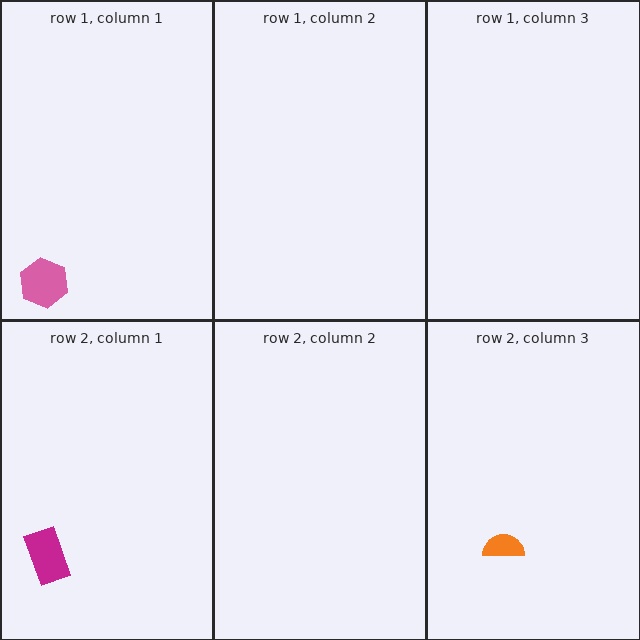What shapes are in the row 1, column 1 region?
The pink hexagon.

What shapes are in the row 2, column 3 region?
The orange semicircle.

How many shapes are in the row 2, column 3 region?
1.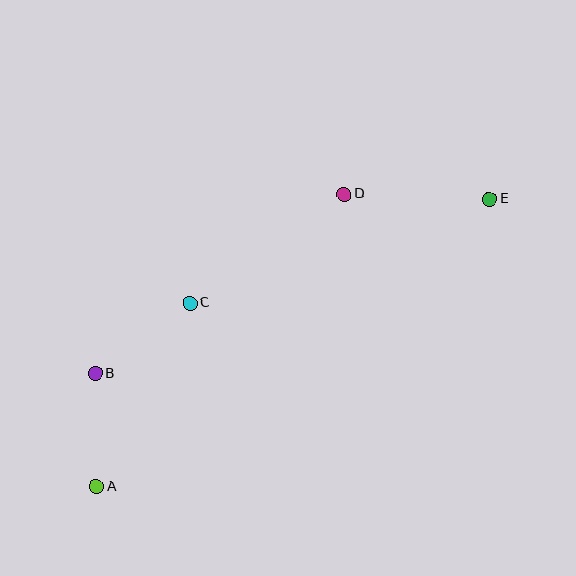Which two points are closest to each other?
Points A and B are closest to each other.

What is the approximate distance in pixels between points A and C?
The distance between A and C is approximately 206 pixels.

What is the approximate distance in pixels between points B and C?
The distance between B and C is approximately 118 pixels.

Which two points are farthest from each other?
Points A and E are farthest from each other.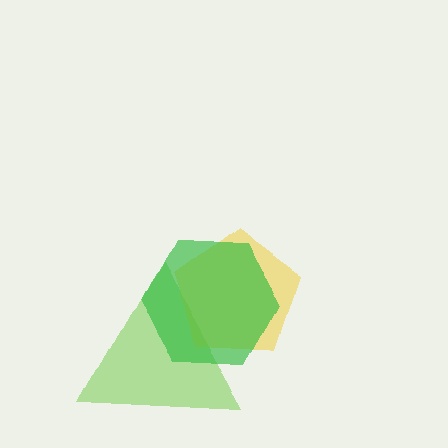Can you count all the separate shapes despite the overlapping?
Yes, there are 3 separate shapes.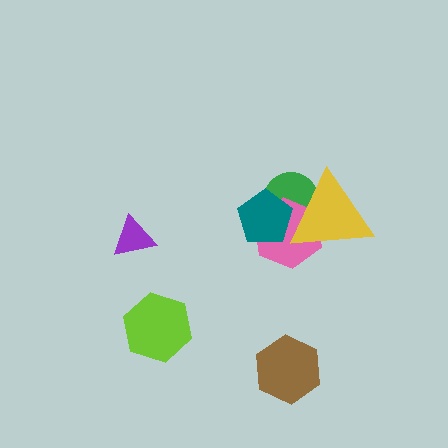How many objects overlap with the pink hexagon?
3 objects overlap with the pink hexagon.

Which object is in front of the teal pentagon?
The yellow triangle is in front of the teal pentagon.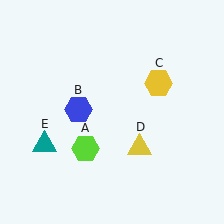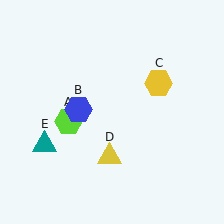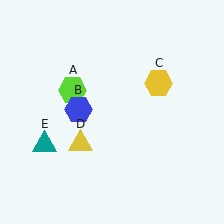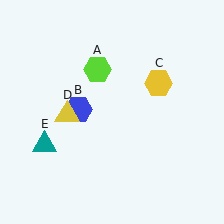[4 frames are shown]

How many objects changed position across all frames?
2 objects changed position: lime hexagon (object A), yellow triangle (object D).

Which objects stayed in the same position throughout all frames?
Blue hexagon (object B) and yellow hexagon (object C) and teal triangle (object E) remained stationary.